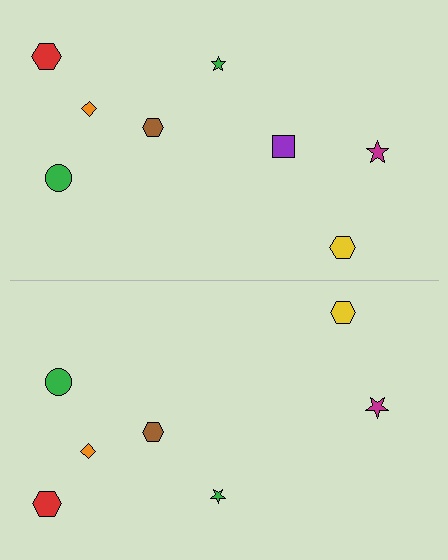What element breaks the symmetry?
A purple square is missing from the bottom side.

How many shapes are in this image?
There are 15 shapes in this image.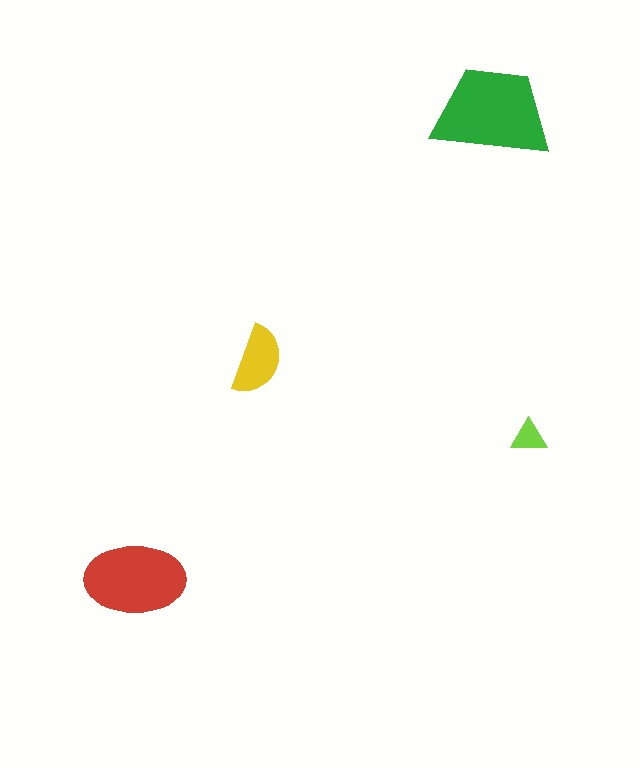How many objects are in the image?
There are 4 objects in the image.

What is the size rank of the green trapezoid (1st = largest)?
1st.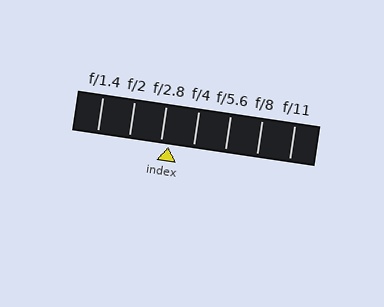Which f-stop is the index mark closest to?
The index mark is closest to f/2.8.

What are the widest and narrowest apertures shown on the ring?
The widest aperture shown is f/1.4 and the narrowest is f/11.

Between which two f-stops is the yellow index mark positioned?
The index mark is between f/2.8 and f/4.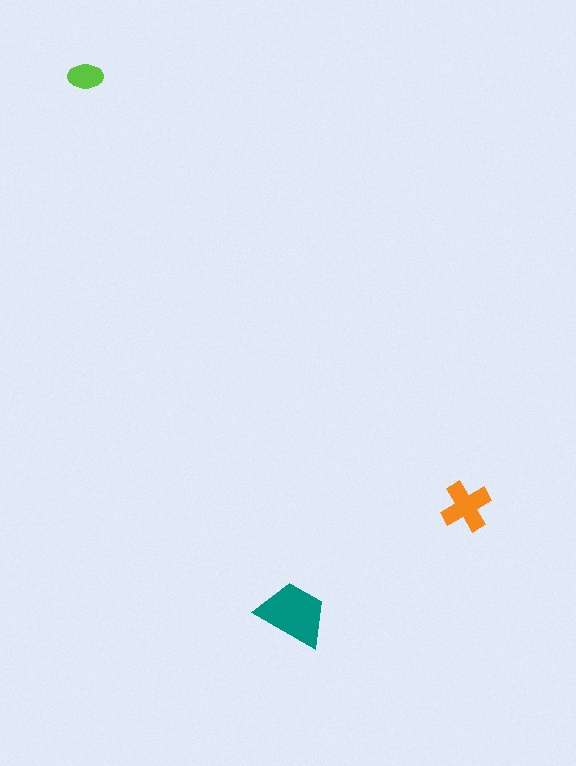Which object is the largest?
The teal trapezoid.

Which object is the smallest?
The lime ellipse.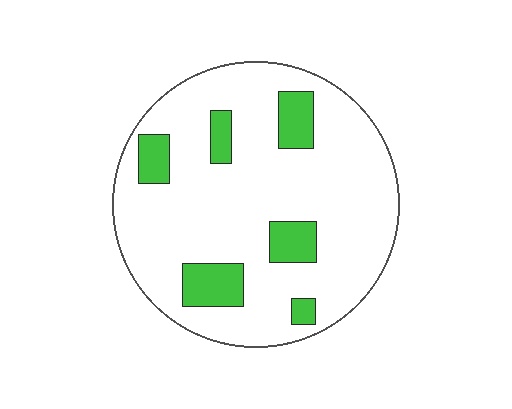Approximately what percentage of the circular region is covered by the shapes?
Approximately 15%.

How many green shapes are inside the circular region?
6.